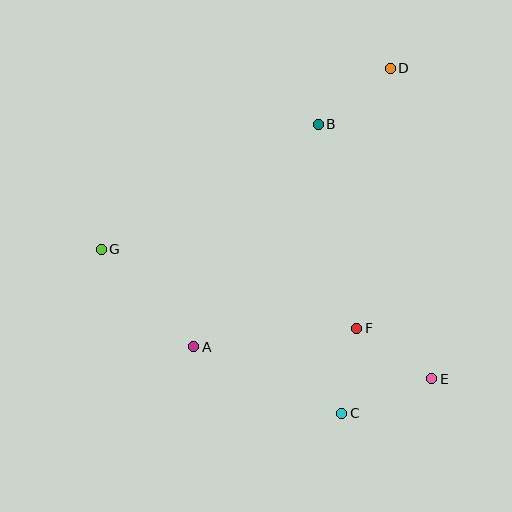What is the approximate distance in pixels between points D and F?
The distance between D and F is approximately 262 pixels.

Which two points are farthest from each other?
Points E and G are farthest from each other.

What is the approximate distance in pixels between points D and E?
The distance between D and E is approximately 313 pixels.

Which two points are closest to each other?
Points C and F are closest to each other.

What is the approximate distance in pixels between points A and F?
The distance between A and F is approximately 164 pixels.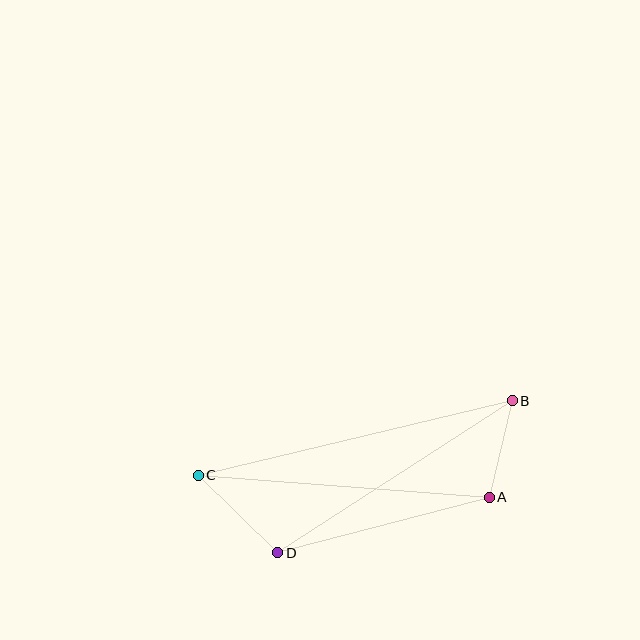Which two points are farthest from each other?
Points B and C are farthest from each other.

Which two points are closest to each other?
Points A and B are closest to each other.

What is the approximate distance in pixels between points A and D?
The distance between A and D is approximately 218 pixels.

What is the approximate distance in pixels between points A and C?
The distance between A and C is approximately 292 pixels.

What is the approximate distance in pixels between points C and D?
The distance between C and D is approximately 111 pixels.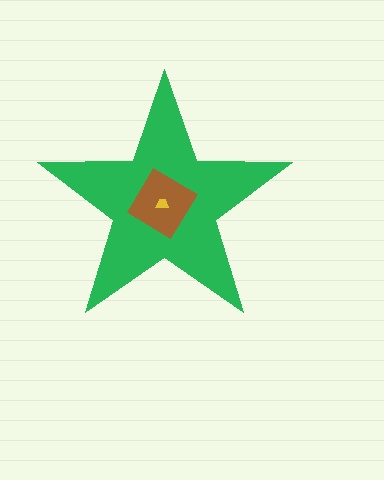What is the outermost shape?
The green star.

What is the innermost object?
The yellow trapezoid.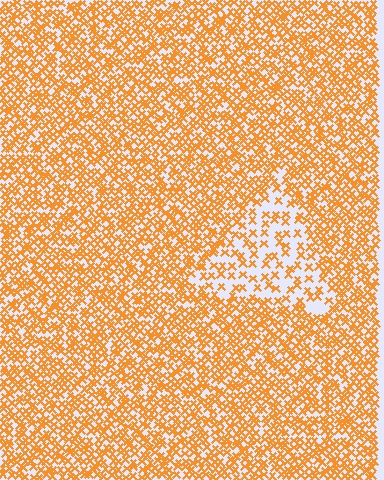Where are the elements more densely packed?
The elements are more densely packed outside the triangle boundary.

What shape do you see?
I see a triangle.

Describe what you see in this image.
The image contains small orange elements arranged at two different densities. A triangle-shaped region is visible where the elements are less densely packed than the surrounding area.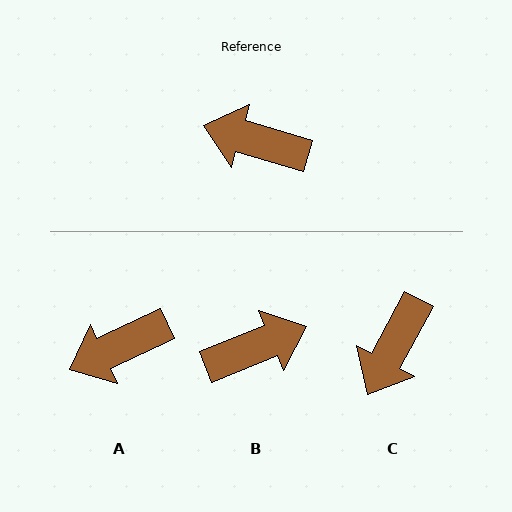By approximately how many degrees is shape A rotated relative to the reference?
Approximately 42 degrees counter-clockwise.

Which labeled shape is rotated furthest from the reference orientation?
B, about 141 degrees away.